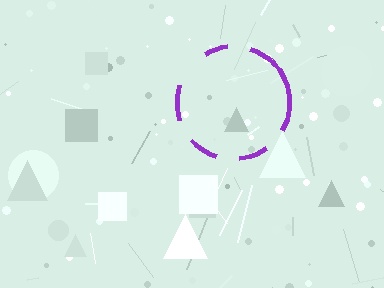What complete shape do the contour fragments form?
The contour fragments form a circle.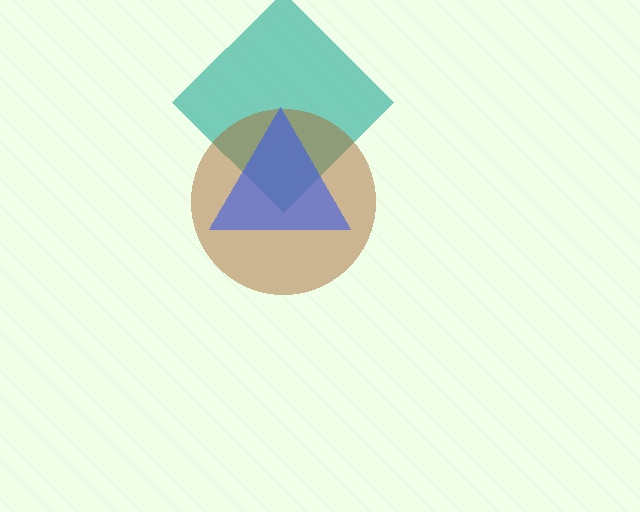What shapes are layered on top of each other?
The layered shapes are: a teal diamond, a brown circle, a blue triangle.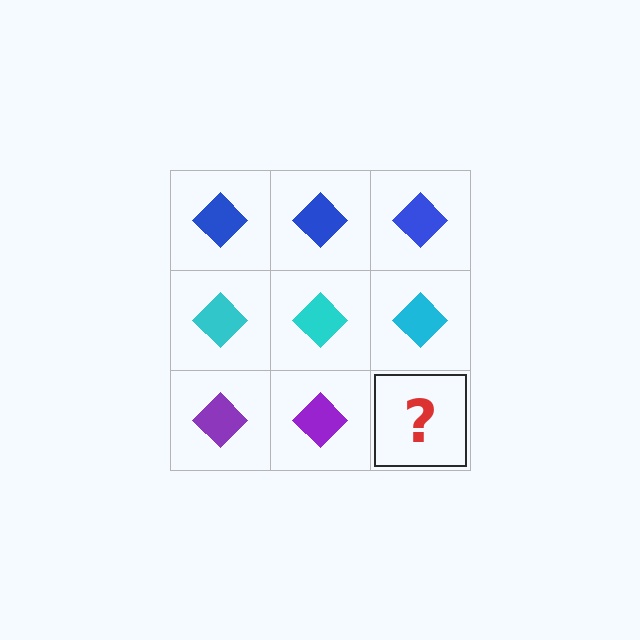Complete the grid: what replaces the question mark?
The question mark should be replaced with a purple diamond.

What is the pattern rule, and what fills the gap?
The rule is that each row has a consistent color. The gap should be filled with a purple diamond.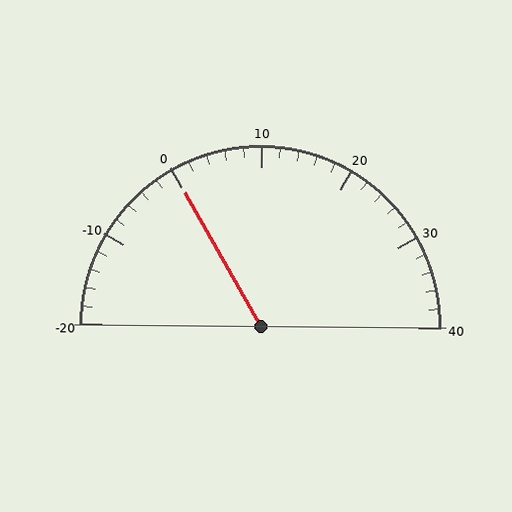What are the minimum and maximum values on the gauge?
The gauge ranges from -20 to 40.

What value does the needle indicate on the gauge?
The needle indicates approximately 0.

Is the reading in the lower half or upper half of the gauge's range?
The reading is in the lower half of the range (-20 to 40).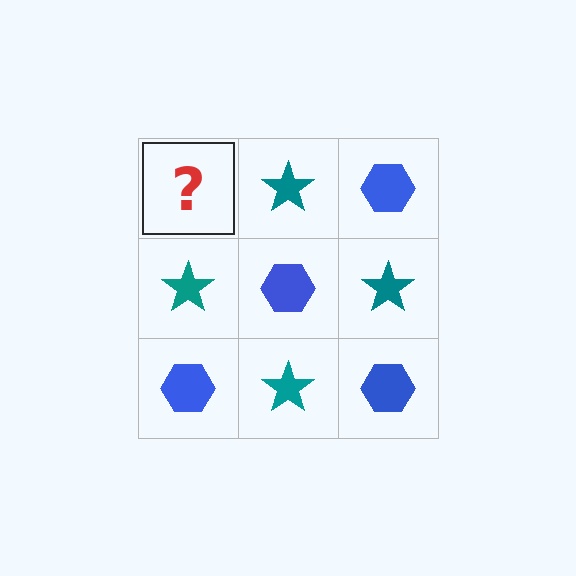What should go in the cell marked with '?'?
The missing cell should contain a blue hexagon.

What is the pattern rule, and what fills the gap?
The rule is that it alternates blue hexagon and teal star in a checkerboard pattern. The gap should be filled with a blue hexagon.